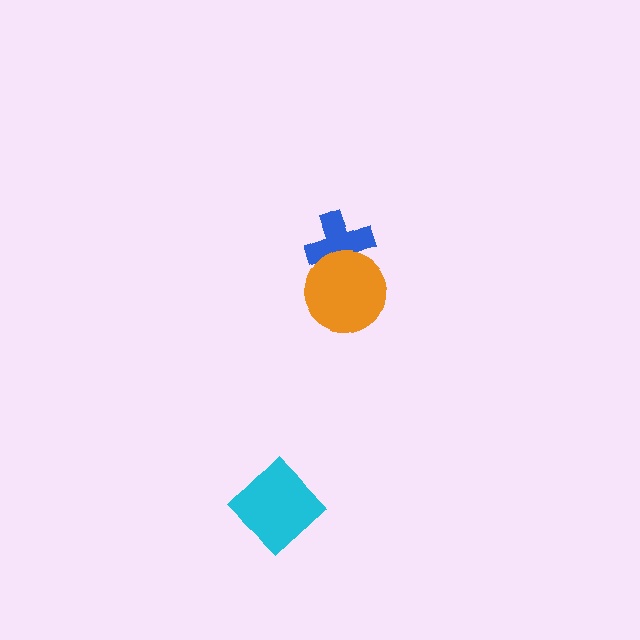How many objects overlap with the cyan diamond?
0 objects overlap with the cyan diamond.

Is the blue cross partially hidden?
Yes, it is partially covered by another shape.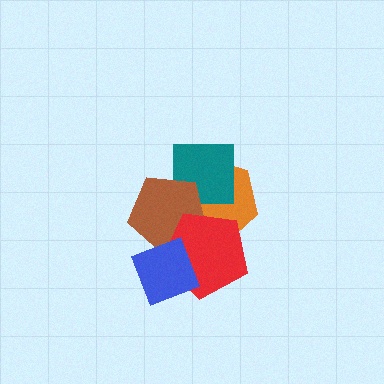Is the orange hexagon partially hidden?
Yes, it is partially covered by another shape.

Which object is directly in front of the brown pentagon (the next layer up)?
The red pentagon is directly in front of the brown pentagon.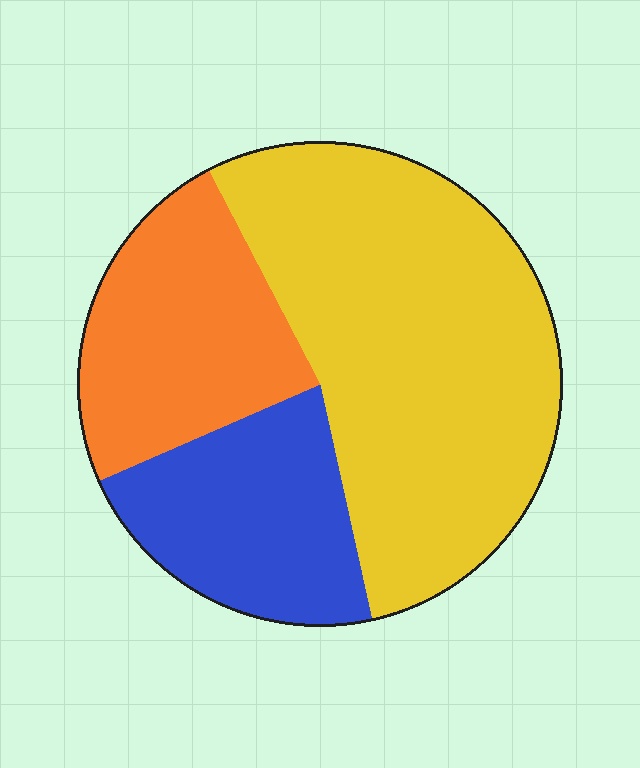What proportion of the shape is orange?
Orange takes up between a sixth and a third of the shape.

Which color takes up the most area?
Yellow, at roughly 55%.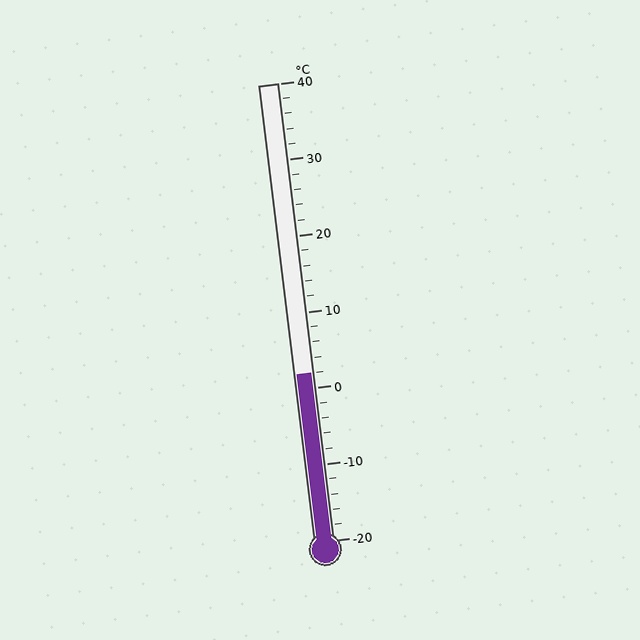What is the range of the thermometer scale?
The thermometer scale ranges from -20°C to 40°C.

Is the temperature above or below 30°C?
The temperature is below 30°C.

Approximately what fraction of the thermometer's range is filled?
The thermometer is filled to approximately 35% of its range.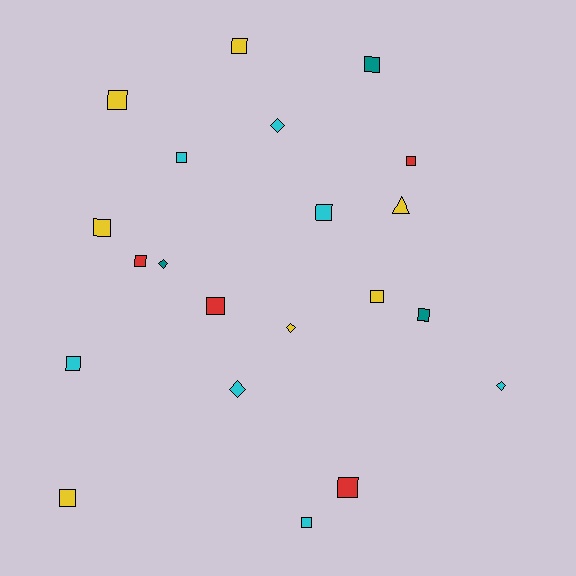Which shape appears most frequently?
Square, with 15 objects.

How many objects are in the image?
There are 21 objects.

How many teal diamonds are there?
There is 1 teal diamond.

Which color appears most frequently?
Cyan, with 7 objects.